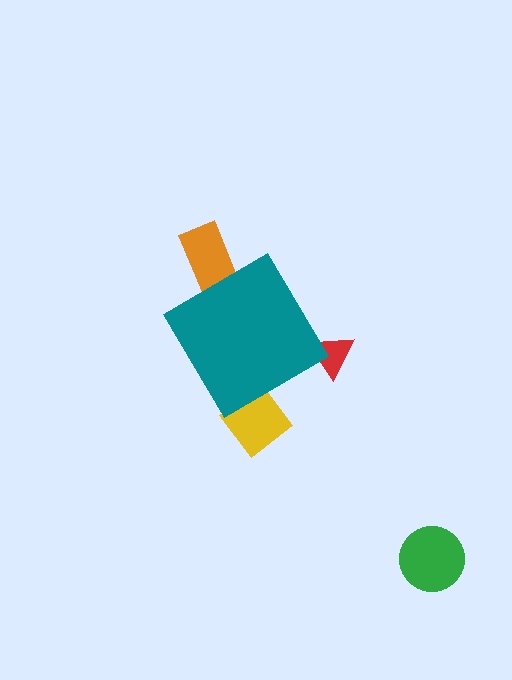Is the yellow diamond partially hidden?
Yes, the yellow diamond is partially hidden behind the teal diamond.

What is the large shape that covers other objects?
A teal diamond.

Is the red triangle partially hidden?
Yes, the red triangle is partially hidden behind the teal diamond.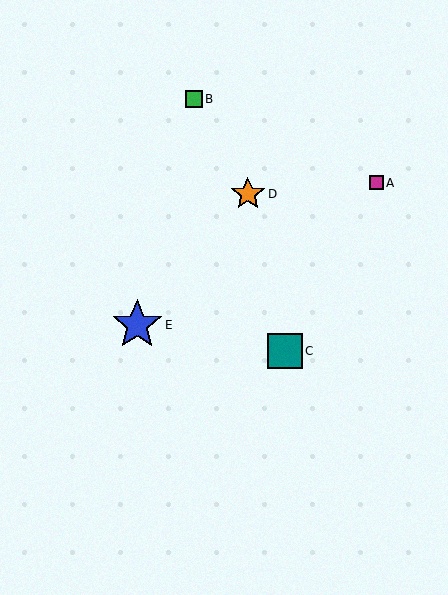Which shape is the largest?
The blue star (labeled E) is the largest.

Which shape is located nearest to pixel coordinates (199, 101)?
The green square (labeled B) at (194, 99) is nearest to that location.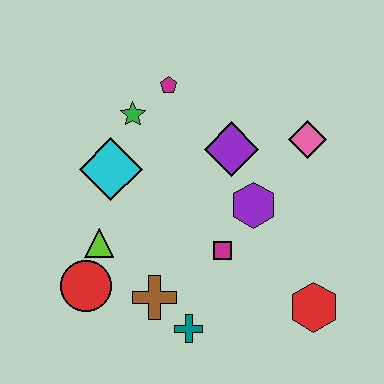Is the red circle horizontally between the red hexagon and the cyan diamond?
No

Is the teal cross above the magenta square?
No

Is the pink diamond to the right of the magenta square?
Yes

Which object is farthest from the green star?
The red hexagon is farthest from the green star.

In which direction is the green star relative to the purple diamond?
The green star is to the left of the purple diamond.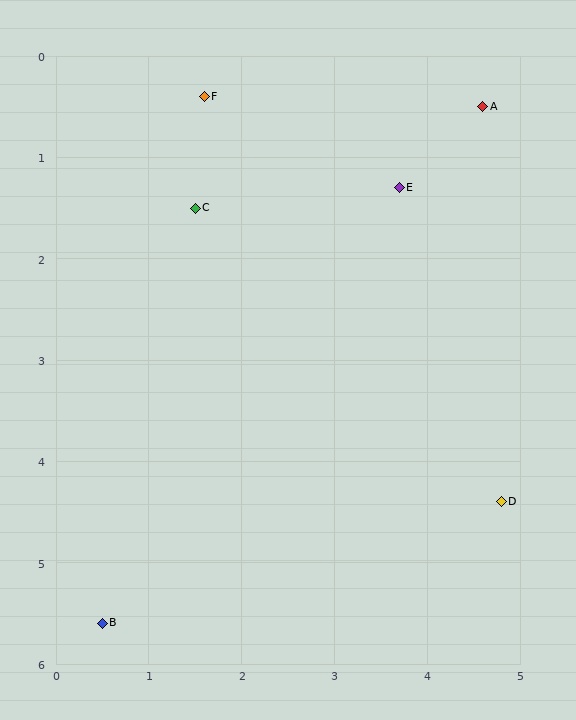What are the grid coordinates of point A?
Point A is at approximately (4.6, 0.5).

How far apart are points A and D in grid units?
Points A and D are about 3.9 grid units apart.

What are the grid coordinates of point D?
Point D is at approximately (4.8, 4.4).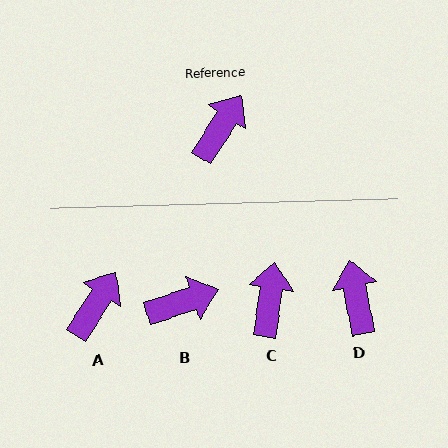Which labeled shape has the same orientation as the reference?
A.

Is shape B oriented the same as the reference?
No, it is off by about 40 degrees.